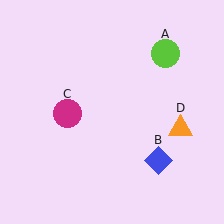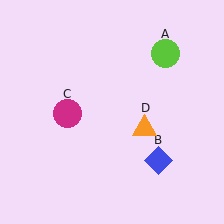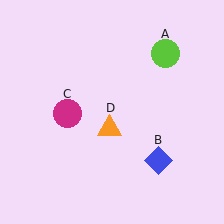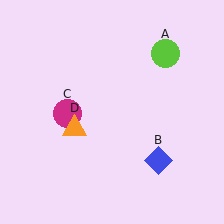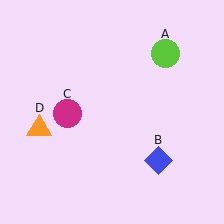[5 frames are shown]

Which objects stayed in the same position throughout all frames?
Lime circle (object A) and blue diamond (object B) and magenta circle (object C) remained stationary.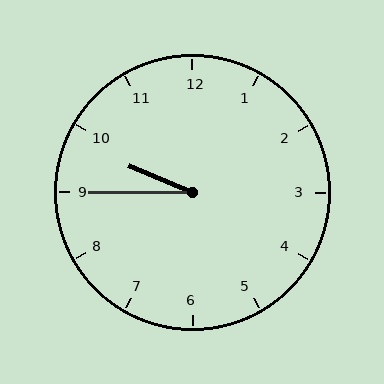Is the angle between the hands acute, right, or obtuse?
It is acute.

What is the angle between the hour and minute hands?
Approximately 22 degrees.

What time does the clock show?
9:45.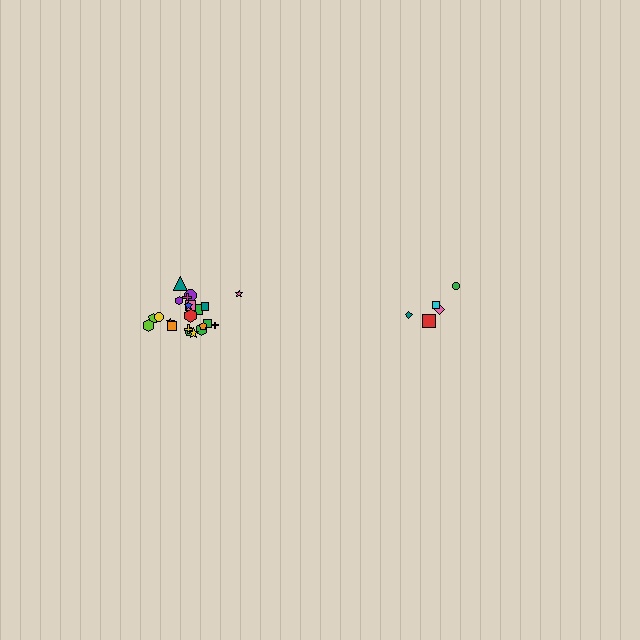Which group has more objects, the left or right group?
The left group.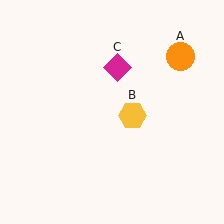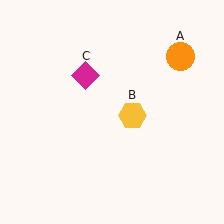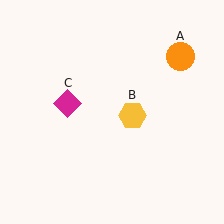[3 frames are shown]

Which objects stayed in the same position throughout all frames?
Orange circle (object A) and yellow hexagon (object B) remained stationary.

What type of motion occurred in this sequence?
The magenta diamond (object C) rotated counterclockwise around the center of the scene.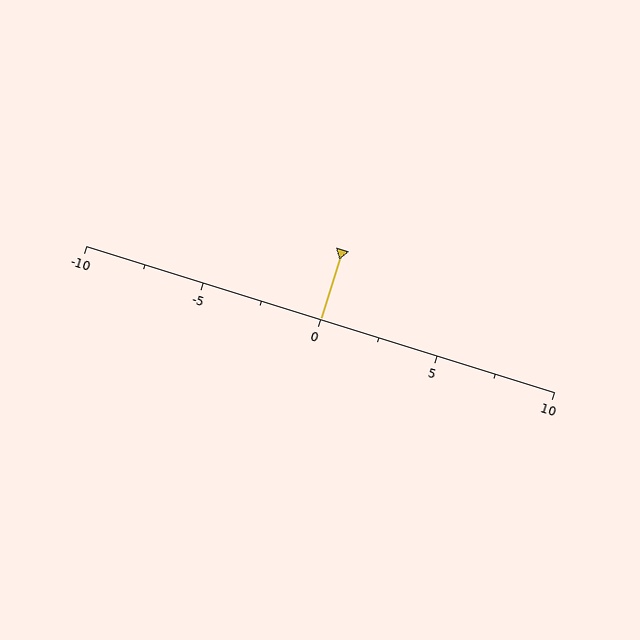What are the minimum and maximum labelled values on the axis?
The axis runs from -10 to 10.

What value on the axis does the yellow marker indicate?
The marker indicates approximately 0.